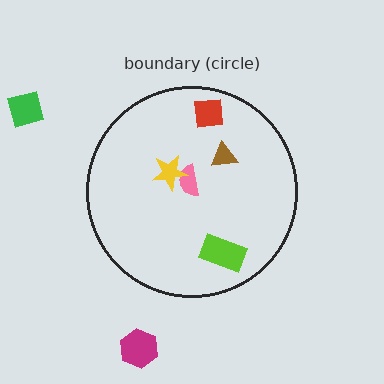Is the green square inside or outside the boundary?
Outside.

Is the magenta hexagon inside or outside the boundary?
Outside.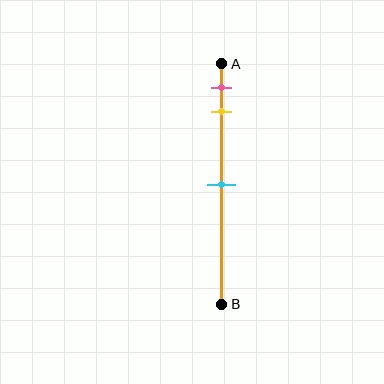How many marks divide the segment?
There are 3 marks dividing the segment.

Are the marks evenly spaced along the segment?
No, the marks are not evenly spaced.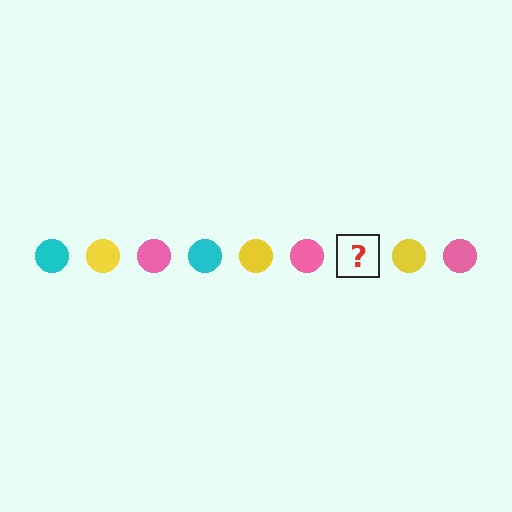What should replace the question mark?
The question mark should be replaced with a cyan circle.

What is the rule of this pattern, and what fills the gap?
The rule is that the pattern cycles through cyan, yellow, pink circles. The gap should be filled with a cyan circle.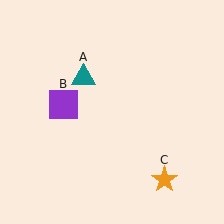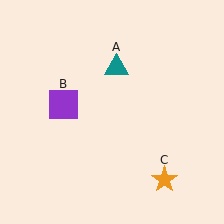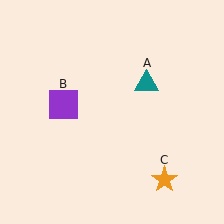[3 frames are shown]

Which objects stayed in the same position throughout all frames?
Purple square (object B) and orange star (object C) remained stationary.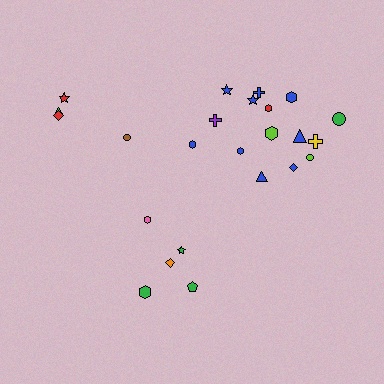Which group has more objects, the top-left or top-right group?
The top-right group.